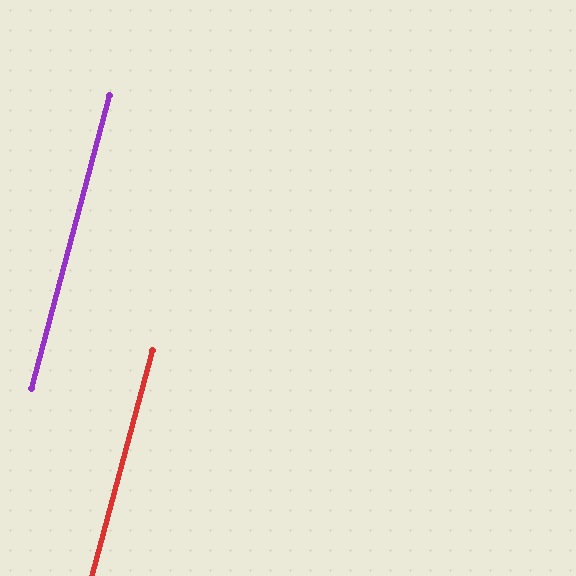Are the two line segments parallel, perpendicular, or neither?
Parallel — their directions differ by only 0.2°.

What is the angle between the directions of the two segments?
Approximately 0 degrees.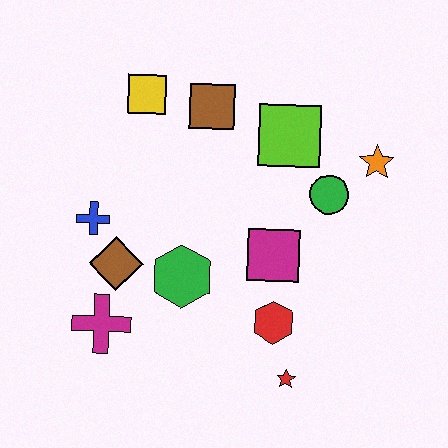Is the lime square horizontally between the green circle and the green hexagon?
Yes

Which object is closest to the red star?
The red hexagon is closest to the red star.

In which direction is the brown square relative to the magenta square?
The brown square is above the magenta square.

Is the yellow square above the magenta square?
Yes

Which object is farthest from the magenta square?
The yellow square is farthest from the magenta square.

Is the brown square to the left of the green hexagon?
No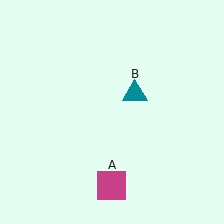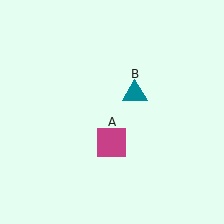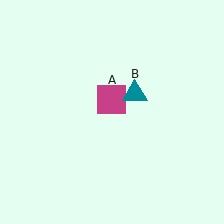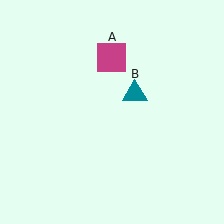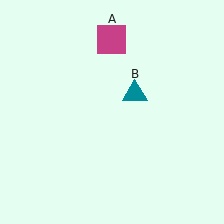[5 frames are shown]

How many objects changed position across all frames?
1 object changed position: magenta square (object A).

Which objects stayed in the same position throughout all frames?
Teal triangle (object B) remained stationary.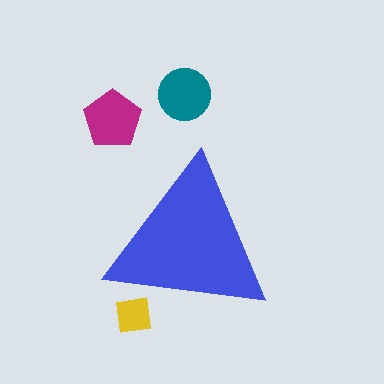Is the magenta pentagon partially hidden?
No, the magenta pentagon is fully visible.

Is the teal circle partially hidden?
No, the teal circle is fully visible.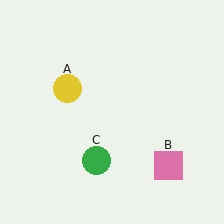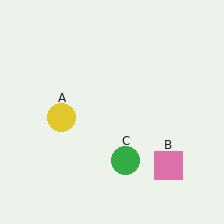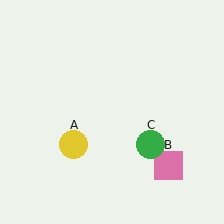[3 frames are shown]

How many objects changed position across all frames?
2 objects changed position: yellow circle (object A), green circle (object C).